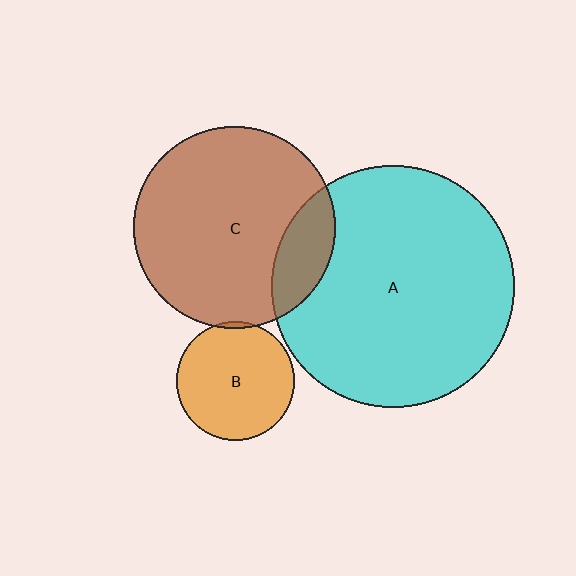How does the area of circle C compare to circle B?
Approximately 2.9 times.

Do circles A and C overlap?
Yes.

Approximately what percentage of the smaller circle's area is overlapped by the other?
Approximately 15%.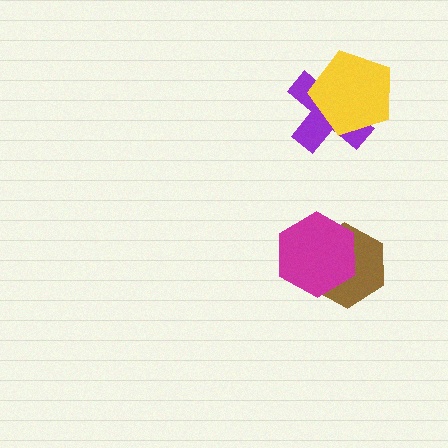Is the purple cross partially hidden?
Yes, it is partially covered by another shape.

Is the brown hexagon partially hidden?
Yes, it is partially covered by another shape.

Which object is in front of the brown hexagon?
The magenta hexagon is in front of the brown hexagon.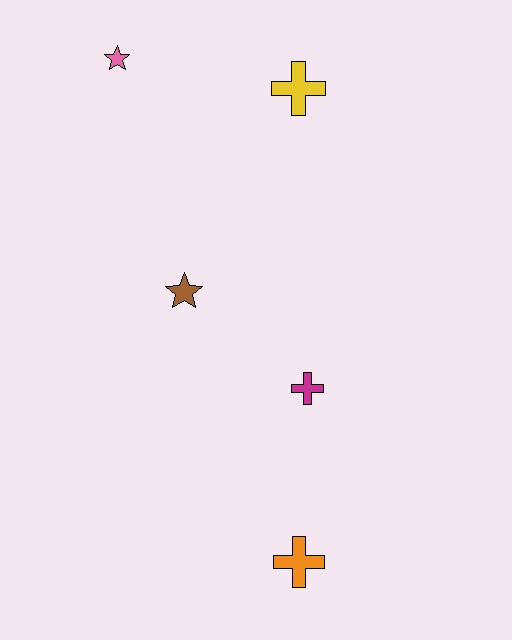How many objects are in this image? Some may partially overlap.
There are 5 objects.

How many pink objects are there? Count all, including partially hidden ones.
There is 1 pink object.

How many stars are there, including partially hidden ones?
There are 2 stars.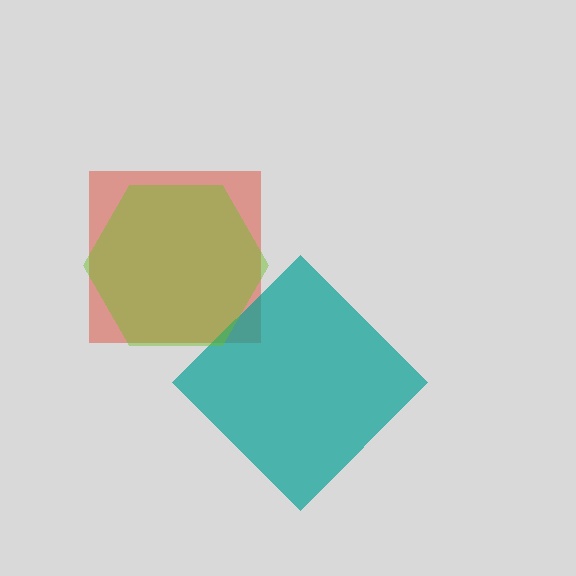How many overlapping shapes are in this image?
There are 3 overlapping shapes in the image.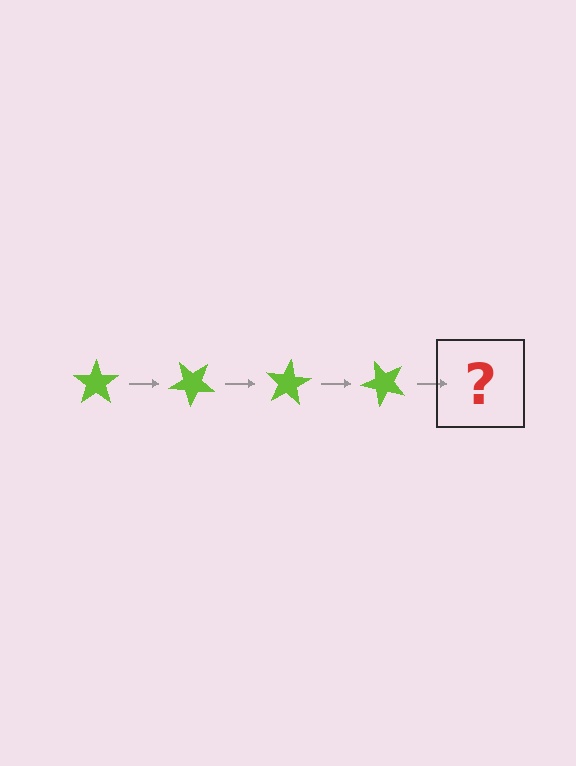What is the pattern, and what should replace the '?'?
The pattern is that the star rotates 40 degrees each step. The '?' should be a lime star rotated 160 degrees.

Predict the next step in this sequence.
The next step is a lime star rotated 160 degrees.